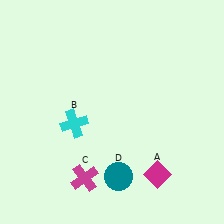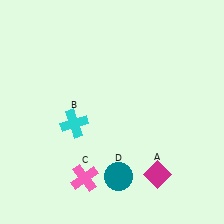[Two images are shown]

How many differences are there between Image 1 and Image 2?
There is 1 difference between the two images.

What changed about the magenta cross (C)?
In Image 1, C is magenta. In Image 2, it changed to pink.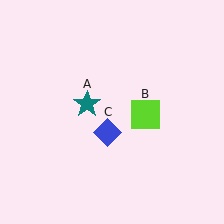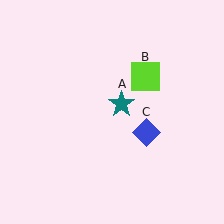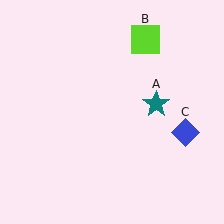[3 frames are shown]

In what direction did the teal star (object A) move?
The teal star (object A) moved right.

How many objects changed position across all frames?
3 objects changed position: teal star (object A), lime square (object B), blue diamond (object C).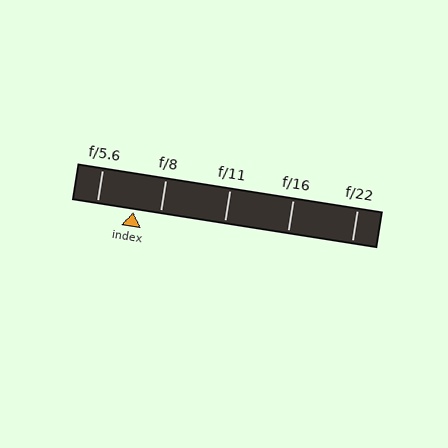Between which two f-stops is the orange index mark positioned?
The index mark is between f/5.6 and f/8.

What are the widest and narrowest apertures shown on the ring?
The widest aperture shown is f/5.6 and the narrowest is f/22.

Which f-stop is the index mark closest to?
The index mark is closest to f/8.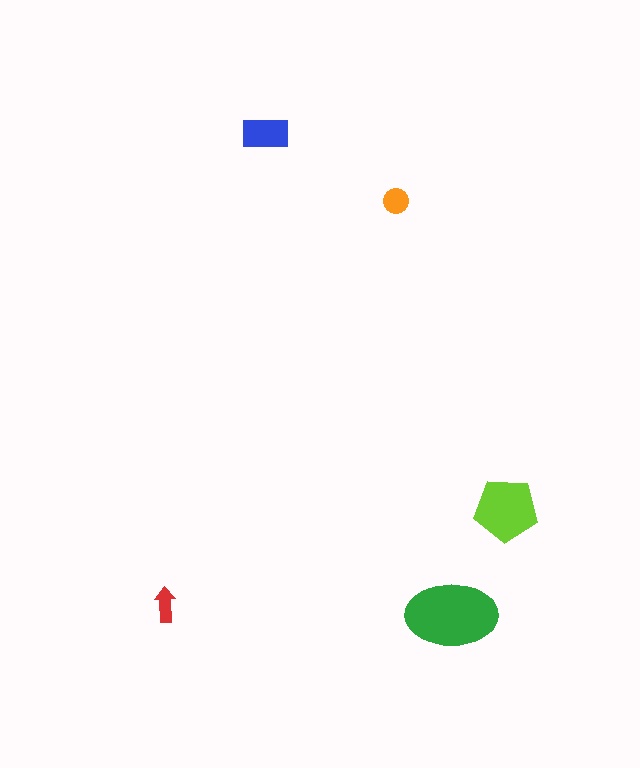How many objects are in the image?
There are 5 objects in the image.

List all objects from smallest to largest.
The red arrow, the orange circle, the blue rectangle, the lime pentagon, the green ellipse.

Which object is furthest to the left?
The red arrow is leftmost.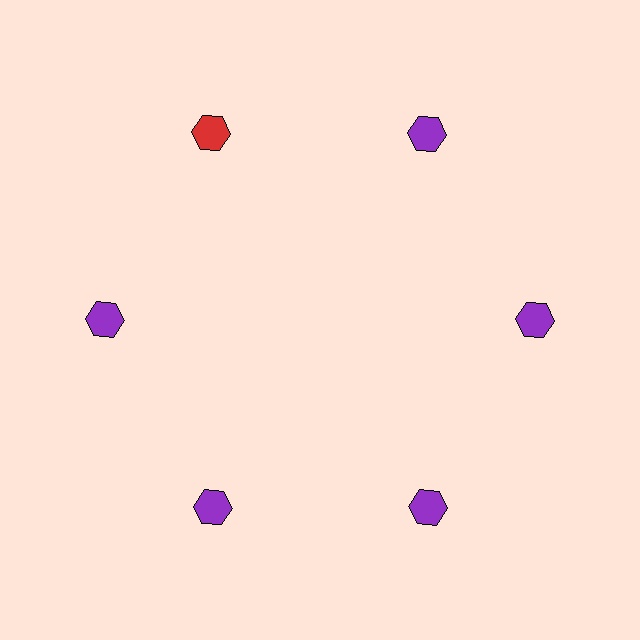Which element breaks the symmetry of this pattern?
The red hexagon at roughly the 11 o'clock position breaks the symmetry. All other shapes are purple hexagons.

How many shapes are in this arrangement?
There are 6 shapes arranged in a ring pattern.